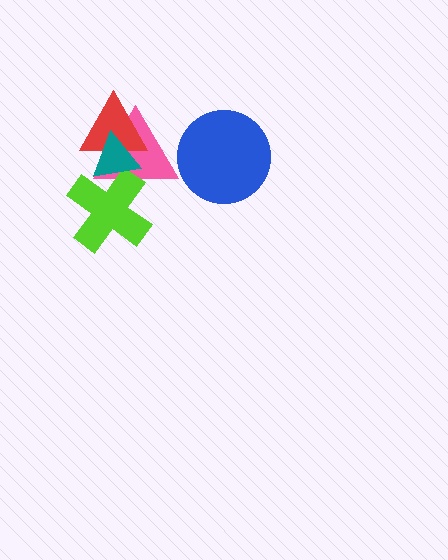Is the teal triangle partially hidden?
No, no other shape covers it.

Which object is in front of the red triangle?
The teal triangle is in front of the red triangle.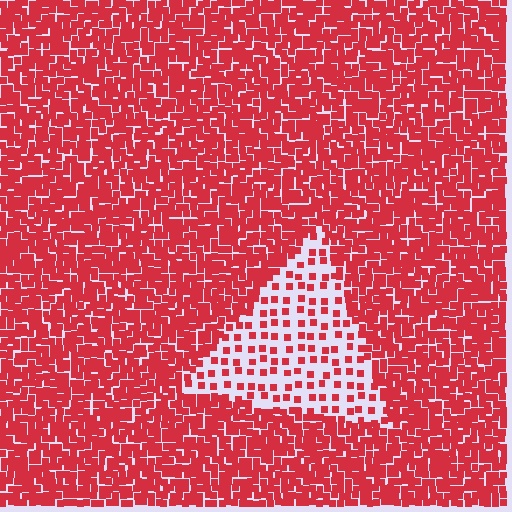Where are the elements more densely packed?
The elements are more densely packed outside the triangle boundary.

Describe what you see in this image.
The image contains small red elements arranged at two different densities. A triangle-shaped region is visible where the elements are less densely packed than the surrounding area.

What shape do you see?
I see a triangle.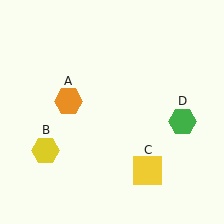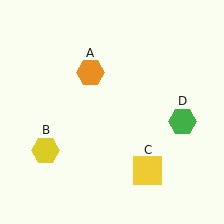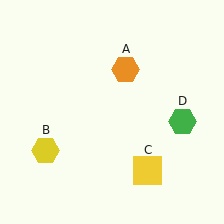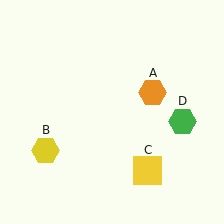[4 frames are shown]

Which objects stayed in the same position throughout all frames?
Yellow hexagon (object B) and yellow square (object C) and green hexagon (object D) remained stationary.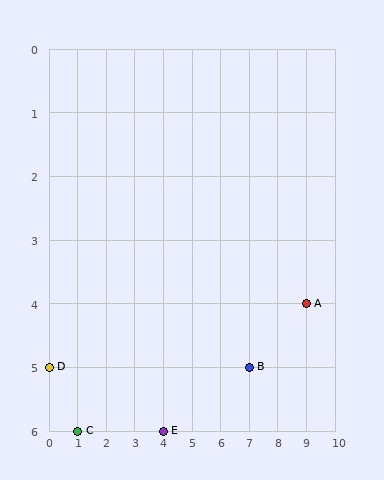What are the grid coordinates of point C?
Point C is at grid coordinates (1, 6).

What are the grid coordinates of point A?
Point A is at grid coordinates (9, 4).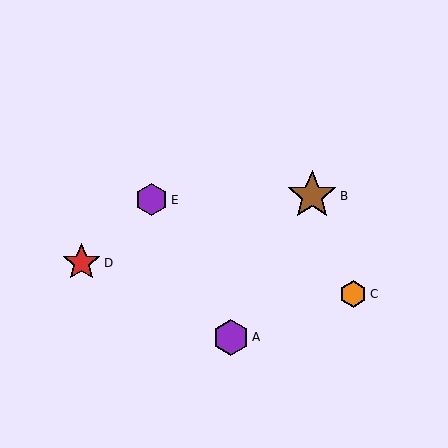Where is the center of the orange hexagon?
The center of the orange hexagon is at (353, 294).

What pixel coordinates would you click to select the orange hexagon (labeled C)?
Click at (353, 294) to select the orange hexagon C.